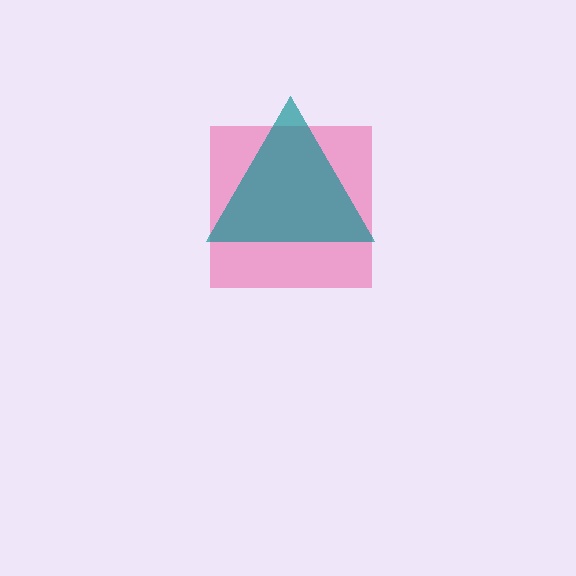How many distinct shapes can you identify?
There are 2 distinct shapes: a pink square, a teal triangle.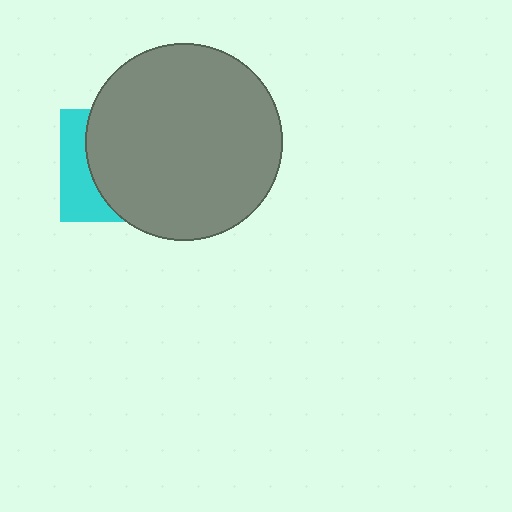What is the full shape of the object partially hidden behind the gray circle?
The partially hidden object is a cyan square.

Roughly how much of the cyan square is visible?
A small part of it is visible (roughly 30%).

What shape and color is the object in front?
The object in front is a gray circle.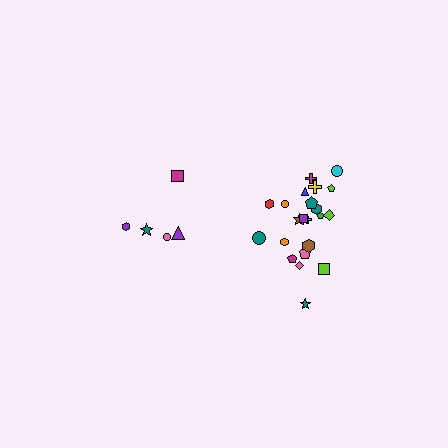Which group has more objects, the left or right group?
The right group.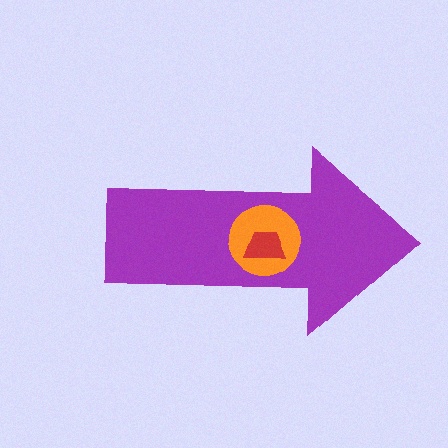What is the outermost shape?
The purple arrow.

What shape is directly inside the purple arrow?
The orange circle.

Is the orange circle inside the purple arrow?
Yes.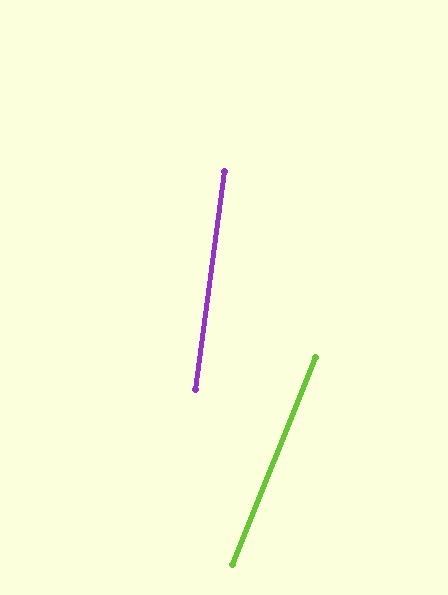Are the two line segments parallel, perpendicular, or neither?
Neither parallel nor perpendicular — they differ by about 14°.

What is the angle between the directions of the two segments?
Approximately 14 degrees.